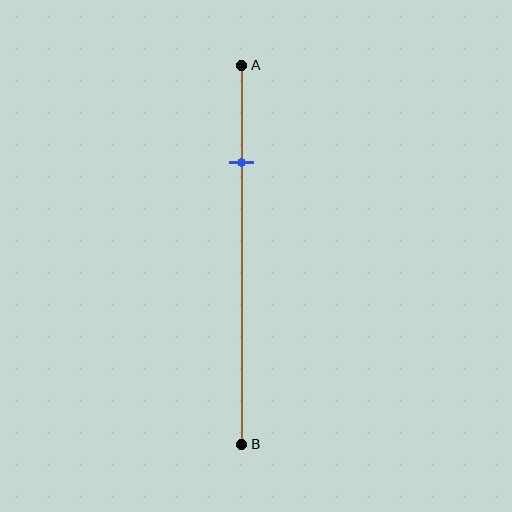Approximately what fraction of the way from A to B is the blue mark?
The blue mark is approximately 25% of the way from A to B.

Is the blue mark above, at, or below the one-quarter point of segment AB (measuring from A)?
The blue mark is approximately at the one-quarter point of segment AB.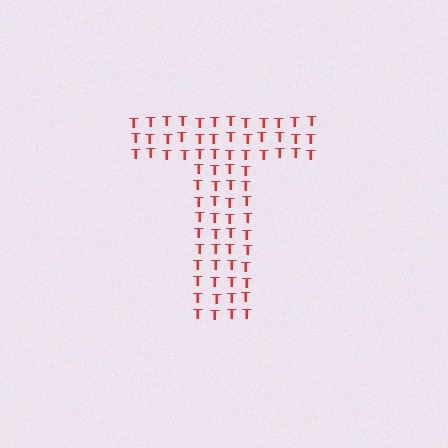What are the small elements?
The small elements are letter T's.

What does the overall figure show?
The overall figure shows the letter T.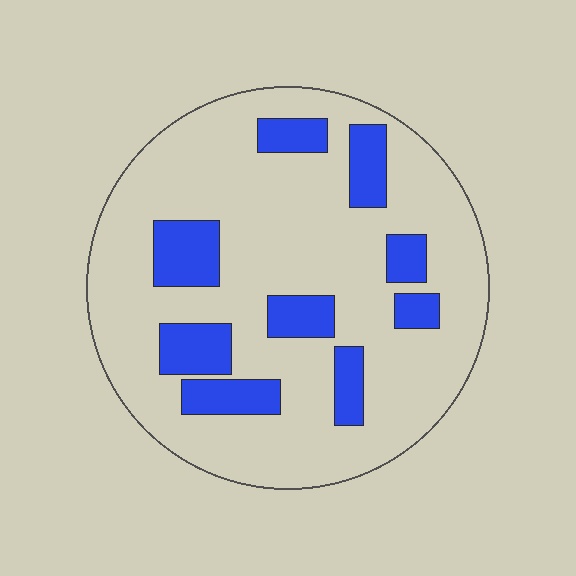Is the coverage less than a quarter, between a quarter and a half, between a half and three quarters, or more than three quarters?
Less than a quarter.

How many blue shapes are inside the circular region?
9.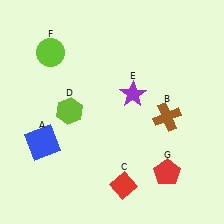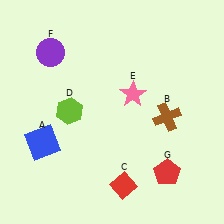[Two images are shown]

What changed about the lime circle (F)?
In Image 1, F is lime. In Image 2, it changed to purple.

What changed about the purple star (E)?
In Image 1, E is purple. In Image 2, it changed to pink.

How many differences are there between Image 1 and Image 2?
There are 2 differences between the two images.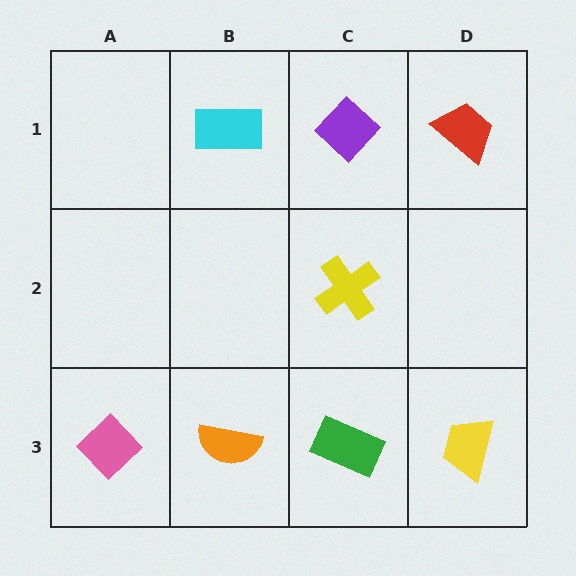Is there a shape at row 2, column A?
No, that cell is empty.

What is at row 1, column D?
A red trapezoid.